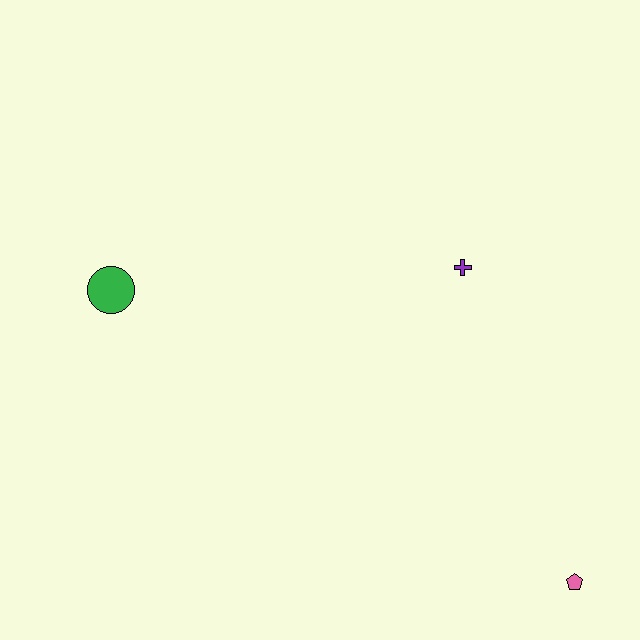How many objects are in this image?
There are 3 objects.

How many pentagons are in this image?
There is 1 pentagon.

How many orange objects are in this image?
There are no orange objects.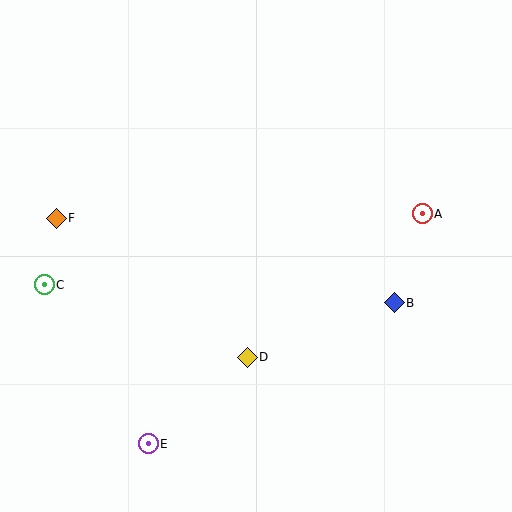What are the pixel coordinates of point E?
Point E is at (148, 444).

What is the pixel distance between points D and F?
The distance between D and F is 236 pixels.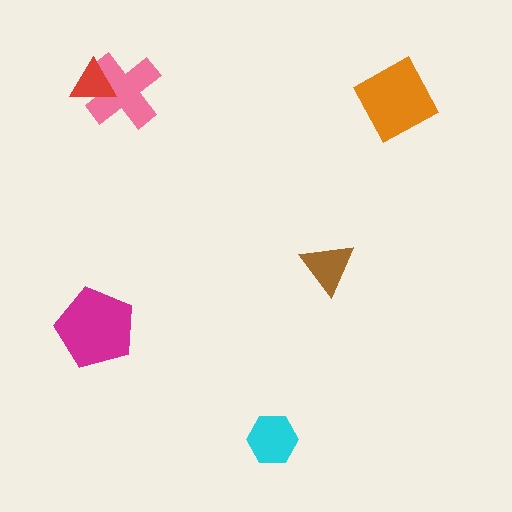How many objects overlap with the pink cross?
1 object overlaps with the pink cross.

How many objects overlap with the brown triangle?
0 objects overlap with the brown triangle.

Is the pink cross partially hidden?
Yes, it is partially covered by another shape.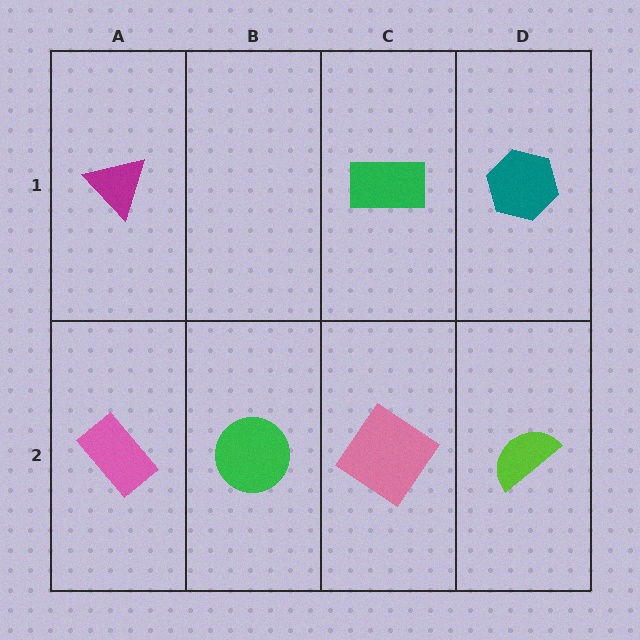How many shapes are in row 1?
3 shapes.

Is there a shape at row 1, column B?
No, that cell is empty.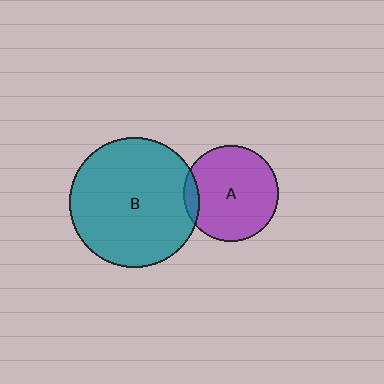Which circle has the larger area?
Circle B (teal).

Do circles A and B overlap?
Yes.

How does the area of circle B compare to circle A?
Approximately 1.9 times.